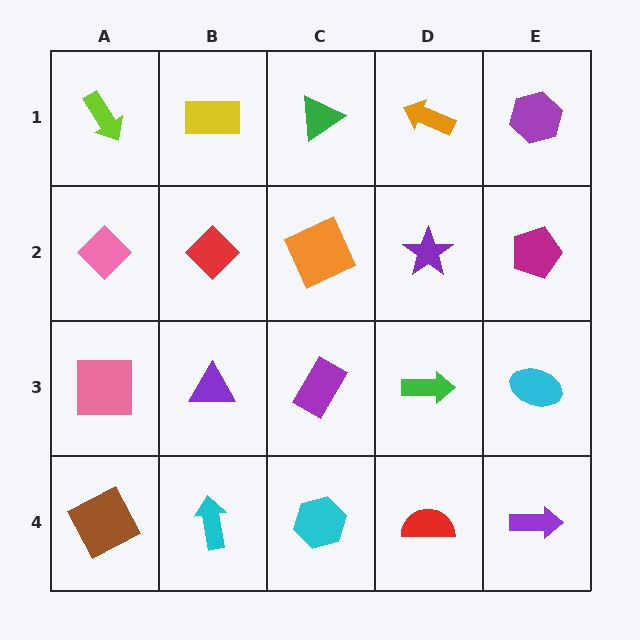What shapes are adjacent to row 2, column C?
A green triangle (row 1, column C), a purple rectangle (row 3, column C), a red diamond (row 2, column B), a purple star (row 2, column D).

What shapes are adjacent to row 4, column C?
A purple rectangle (row 3, column C), a cyan arrow (row 4, column B), a red semicircle (row 4, column D).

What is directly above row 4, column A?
A pink square.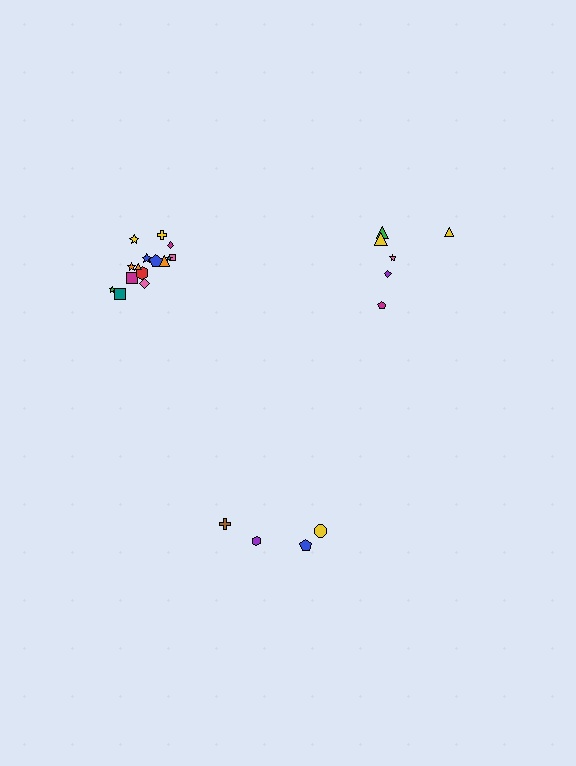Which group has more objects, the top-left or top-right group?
The top-left group.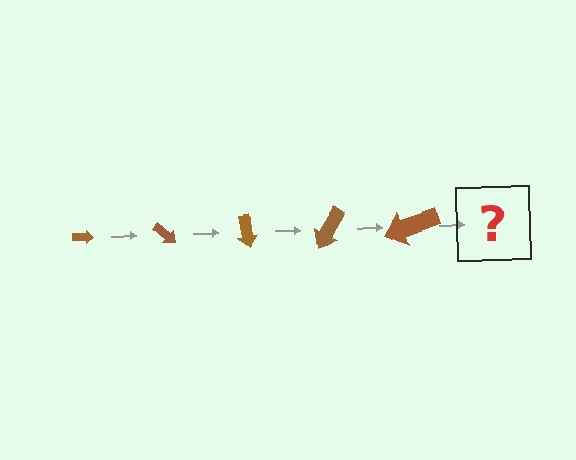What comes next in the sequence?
The next element should be an arrow, larger than the previous one and rotated 200 degrees from the start.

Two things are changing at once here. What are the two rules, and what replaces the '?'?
The two rules are that the arrow grows larger each step and it rotates 40 degrees each step. The '?' should be an arrow, larger than the previous one and rotated 200 degrees from the start.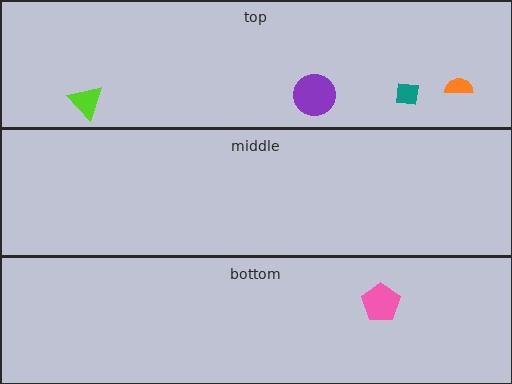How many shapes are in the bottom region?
1.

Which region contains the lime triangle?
The top region.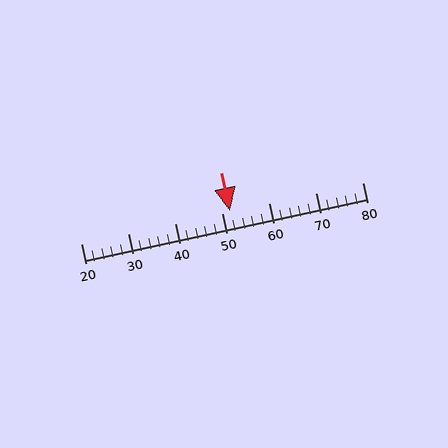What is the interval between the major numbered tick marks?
The major tick marks are spaced 10 units apart.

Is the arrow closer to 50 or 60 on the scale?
The arrow is closer to 50.